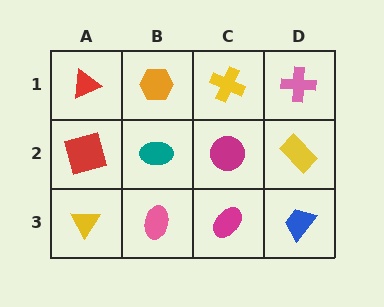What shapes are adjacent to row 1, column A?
A red square (row 2, column A), an orange hexagon (row 1, column B).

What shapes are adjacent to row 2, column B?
An orange hexagon (row 1, column B), a pink ellipse (row 3, column B), a red square (row 2, column A), a magenta circle (row 2, column C).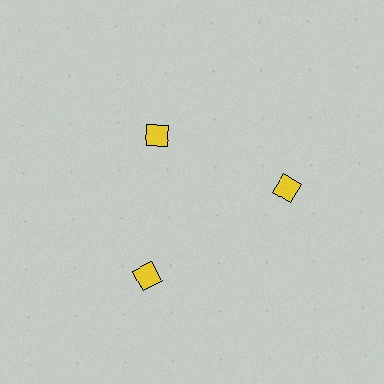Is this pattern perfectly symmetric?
No. The 3 yellow diamonds are arranged in a ring, but one element near the 11 o'clock position is pulled inward toward the center, breaking the 3-fold rotational symmetry.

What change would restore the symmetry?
The symmetry would be restored by moving it outward, back onto the ring so that all 3 diamonds sit at equal angles and equal distance from the center.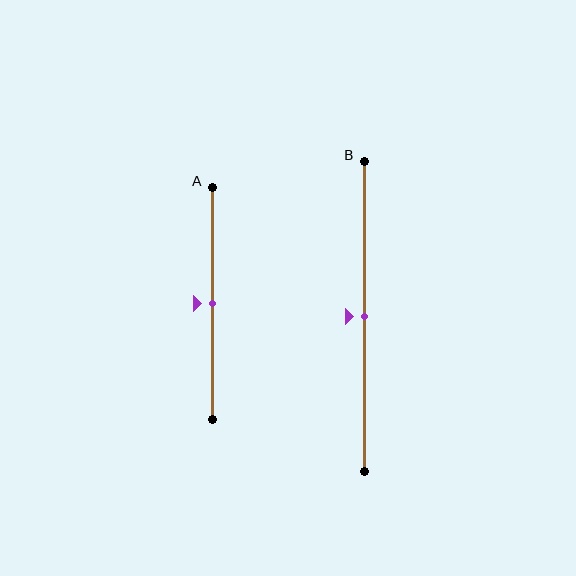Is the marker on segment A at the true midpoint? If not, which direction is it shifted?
Yes, the marker on segment A is at the true midpoint.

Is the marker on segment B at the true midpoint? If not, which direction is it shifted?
Yes, the marker on segment B is at the true midpoint.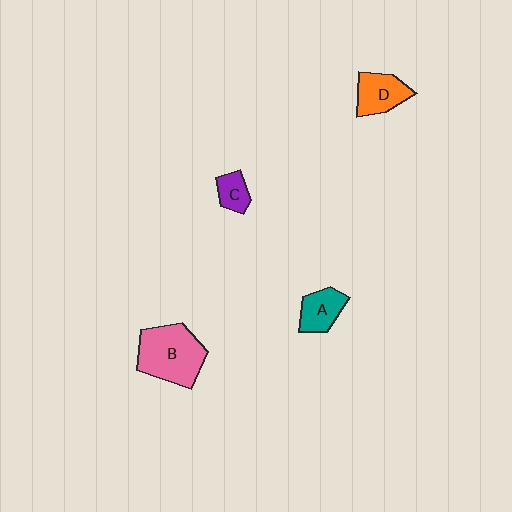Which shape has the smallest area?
Shape C (purple).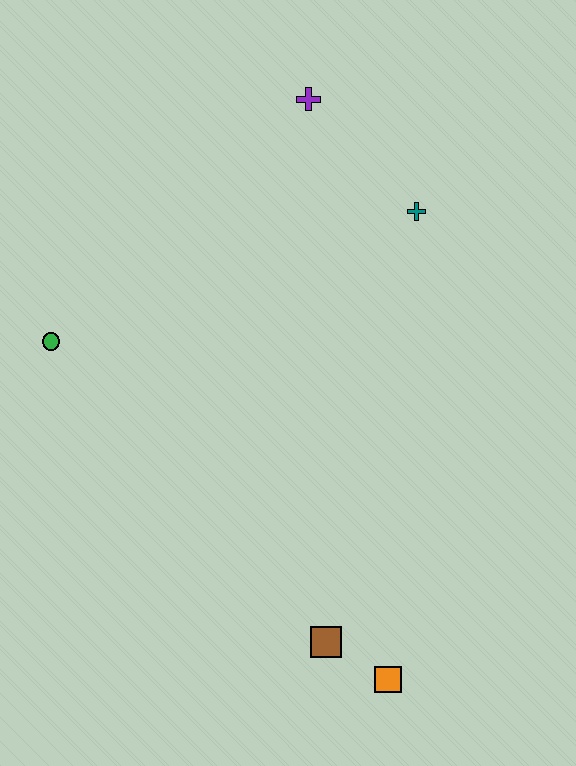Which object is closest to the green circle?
The purple cross is closest to the green circle.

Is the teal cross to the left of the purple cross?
No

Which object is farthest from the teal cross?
The orange square is farthest from the teal cross.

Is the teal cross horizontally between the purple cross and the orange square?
No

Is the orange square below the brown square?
Yes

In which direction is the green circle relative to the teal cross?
The green circle is to the left of the teal cross.